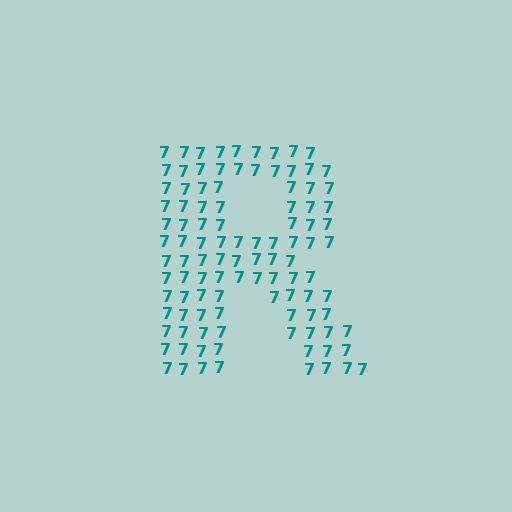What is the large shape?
The large shape is the letter R.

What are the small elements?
The small elements are digit 7's.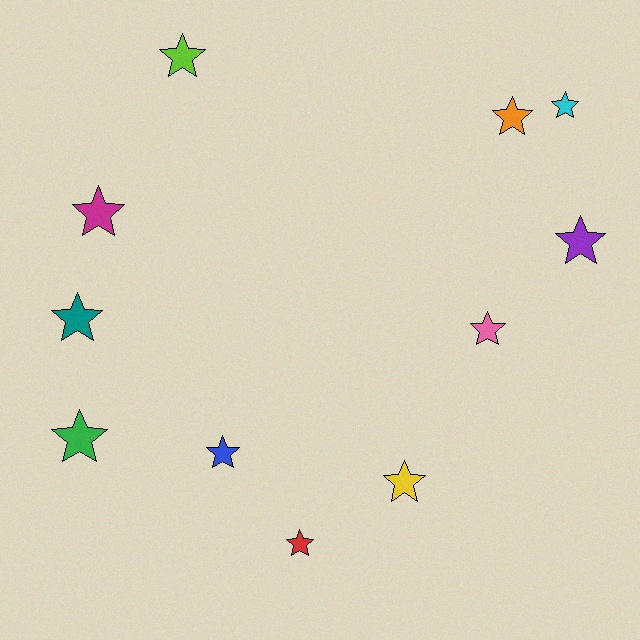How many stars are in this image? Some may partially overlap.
There are 11 stars.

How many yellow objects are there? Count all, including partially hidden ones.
There is 1 yellow object.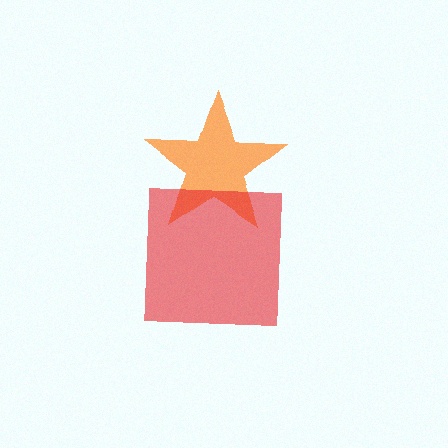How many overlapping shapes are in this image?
There are 2 overlapping shapes in the image.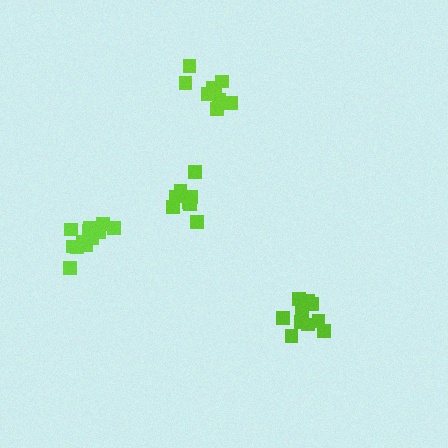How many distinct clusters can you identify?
There are 4 distinct clusters.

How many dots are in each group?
Group 1: 8 dots, Group 2: 9 dots, Group 3: 10 dots, Group 4: 12 dots (39 total).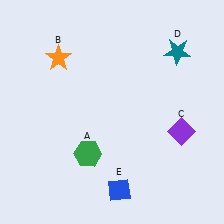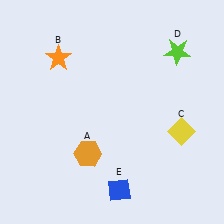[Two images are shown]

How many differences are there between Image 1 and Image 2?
There are 3 differences between the two images.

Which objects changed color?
A changed from green to orange. C changed from purple to yellow. D changed from teal to lime.